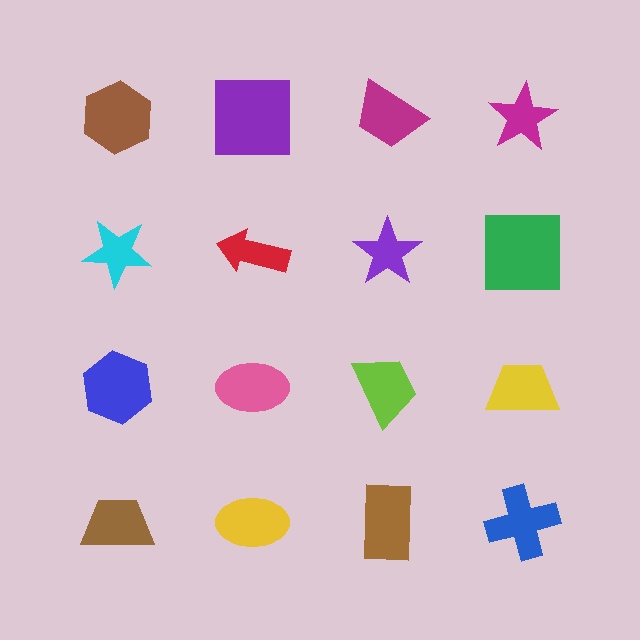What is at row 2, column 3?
A purple star.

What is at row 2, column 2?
A red arrow.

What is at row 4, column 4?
A blue cross.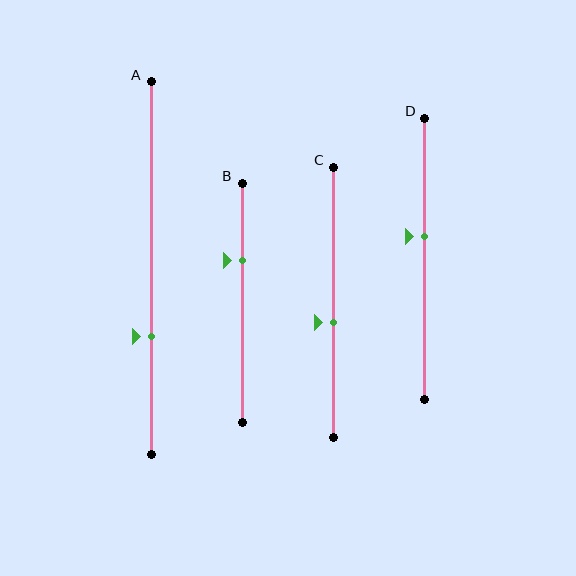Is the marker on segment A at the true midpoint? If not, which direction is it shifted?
No, the marker on segment A is shifted downward by about 18% of the segment length.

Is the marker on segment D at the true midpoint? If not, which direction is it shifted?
No, the marker on segment D is shifted upward by about 8% of the segment length.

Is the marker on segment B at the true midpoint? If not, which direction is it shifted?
No, the marker on segment B is shifted upward by about 18% of the segment length.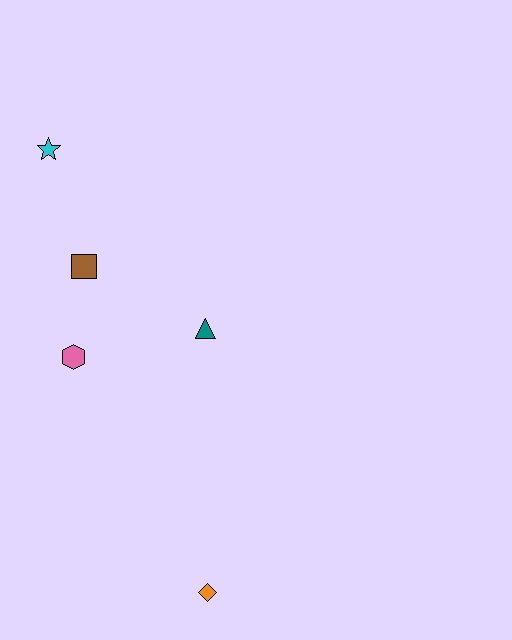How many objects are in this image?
There are 5 objects.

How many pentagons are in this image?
There are no pentagons.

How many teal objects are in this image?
There is 1 teal object.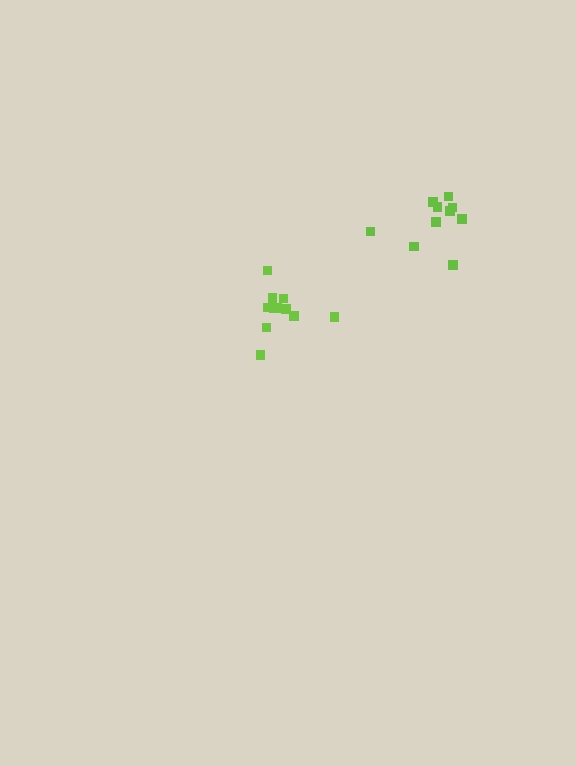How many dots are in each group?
Group 1: 11 dots, Group 2: 10 dots (21 total).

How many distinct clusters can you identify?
There are 2 distinct clusters.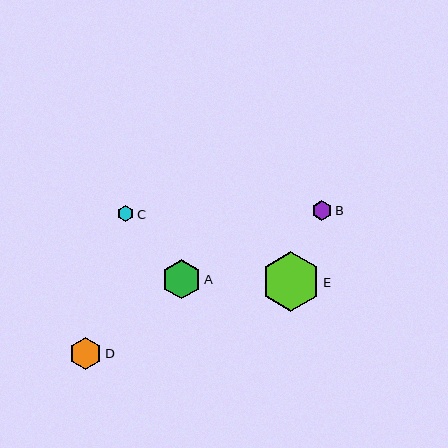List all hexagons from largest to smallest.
From largest to smallest: E, A, D, B, C.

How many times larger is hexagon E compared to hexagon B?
Hexagon E is approximately 3.0 times the size of hexagon B.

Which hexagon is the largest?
Hexagon E is the largest with a size of approximately 59 pixels.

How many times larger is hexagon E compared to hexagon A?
Hexagon E is approximately 1.5 times the size of hexagon A.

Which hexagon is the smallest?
Hexagon C is the smallest with a size of approximately 16 pixels.